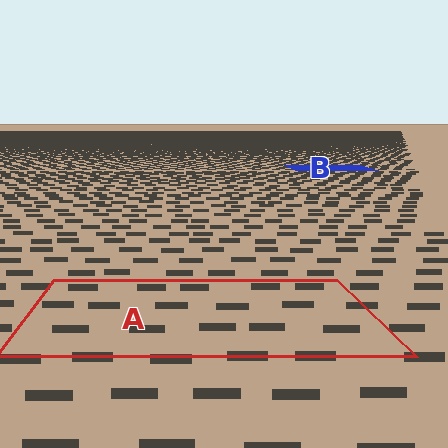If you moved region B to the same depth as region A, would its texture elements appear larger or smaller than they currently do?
They would appear larger. At a closer depth, the same texture elements are projected at a bigger on-screen size.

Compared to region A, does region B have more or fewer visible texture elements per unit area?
Region B has more texture elements per unit area — they are packed more densely because it is farther away.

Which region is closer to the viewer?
Region A is closer. The texture elements there are larger and more spread out.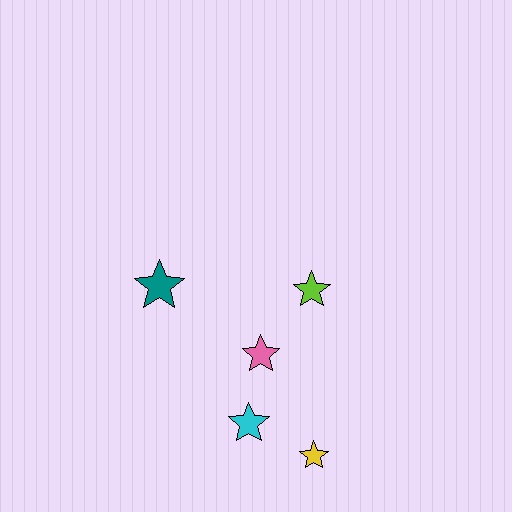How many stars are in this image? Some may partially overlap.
There are 5 stars.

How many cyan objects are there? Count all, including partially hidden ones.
There is 1 cyan object.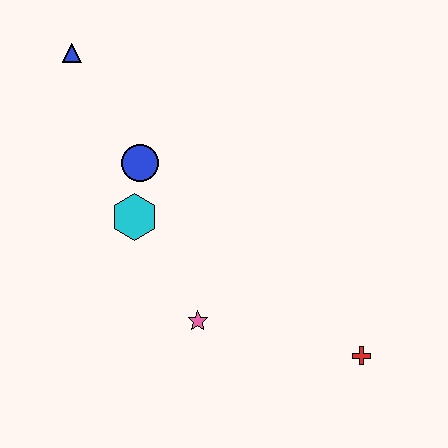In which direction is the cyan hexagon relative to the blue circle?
The cyan hexagon is below the blue circle.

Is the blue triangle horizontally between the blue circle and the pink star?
No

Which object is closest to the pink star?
The cyan hexagon is closest to the pink star.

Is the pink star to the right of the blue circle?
Yes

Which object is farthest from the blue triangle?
The red cross is farthest from the blue triangle.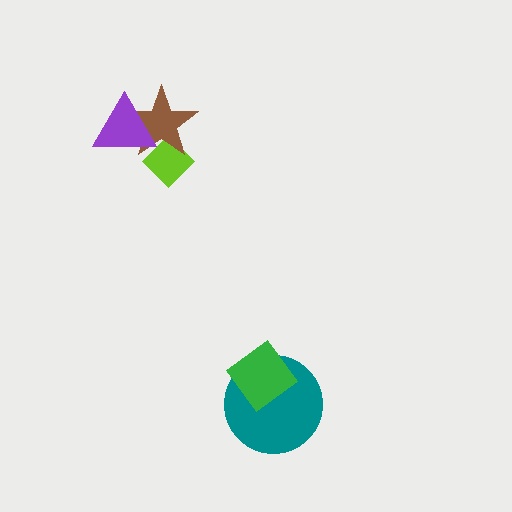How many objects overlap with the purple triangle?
2 objects overlap with the purple triangle.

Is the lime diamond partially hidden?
Yes, it is partially covered by another shape.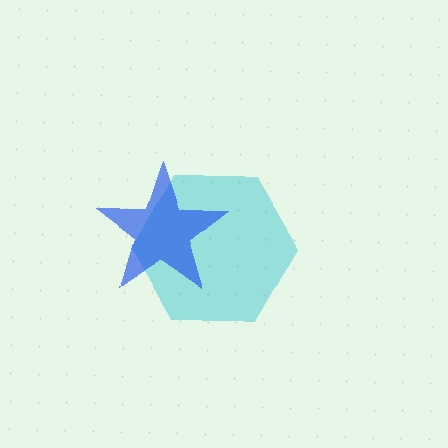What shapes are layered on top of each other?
The layered shapes are: a cyan hexagon, a blue star.